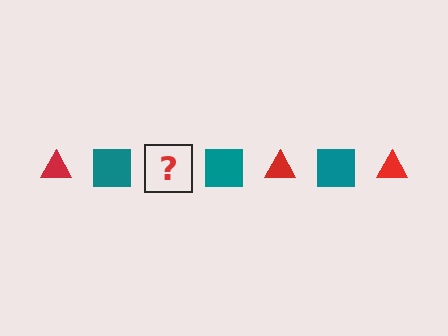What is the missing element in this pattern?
The missing element is a red triangle.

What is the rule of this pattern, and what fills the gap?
The rule is that the pattern alternates between red triangle and teal square. The gap should be filled with a red triangle.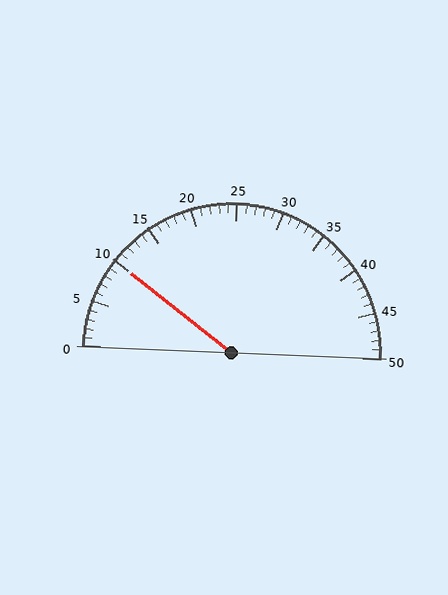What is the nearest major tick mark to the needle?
The nearest major tick mark is 10.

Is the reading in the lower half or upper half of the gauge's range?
The reading is in the lower half of the range (0 to 50).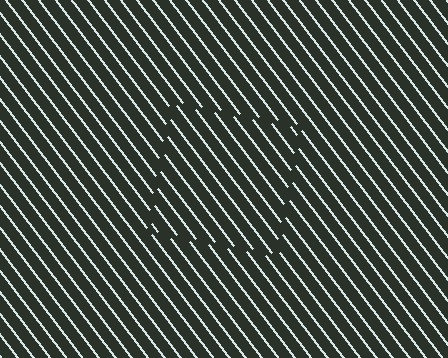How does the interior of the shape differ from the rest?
The interior of the shape contains the same grating, shifted by half a period — the contour is defined by the phase discontinuity where line-ends from the inner and outer gratings abut.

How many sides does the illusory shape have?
4 sides — the line-ends trace a square.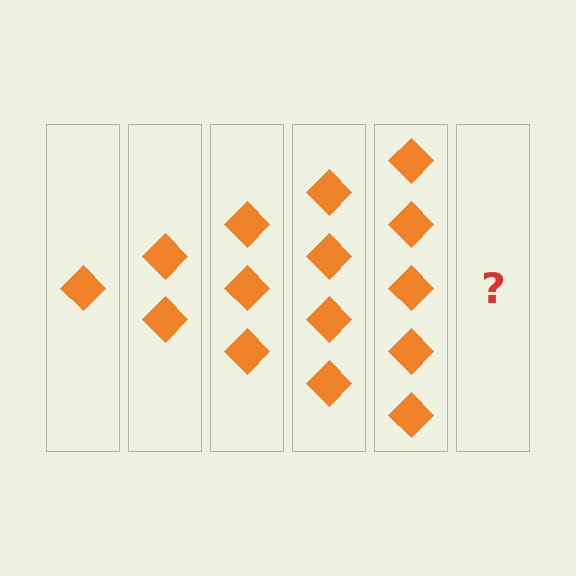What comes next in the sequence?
The next element should be 6 diamonds.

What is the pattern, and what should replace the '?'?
The pattern is that each step adds one more diamond. The '?' should be 6 diamonds.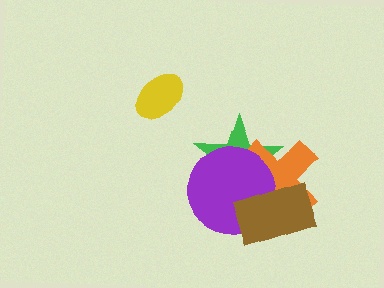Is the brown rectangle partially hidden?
No, no other shape covers it.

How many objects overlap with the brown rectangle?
3 objects overlap with the brown rectangle.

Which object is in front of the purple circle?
The brown rectangle is in front of the purple circle.